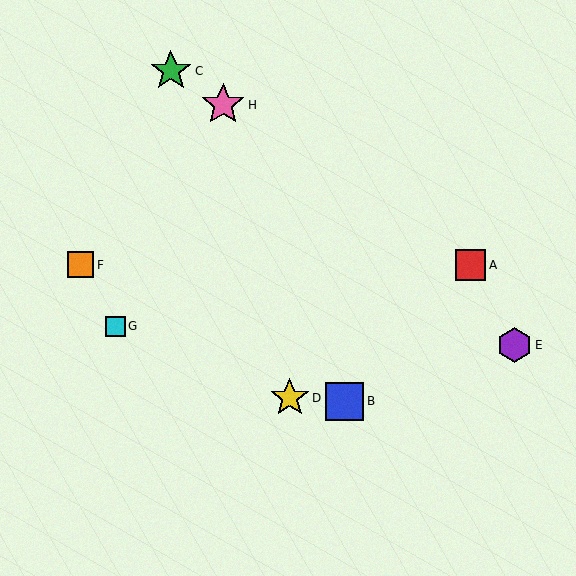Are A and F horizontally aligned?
Yes, both are at y≈265.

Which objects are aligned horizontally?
Objects A, F are aligned horizontally.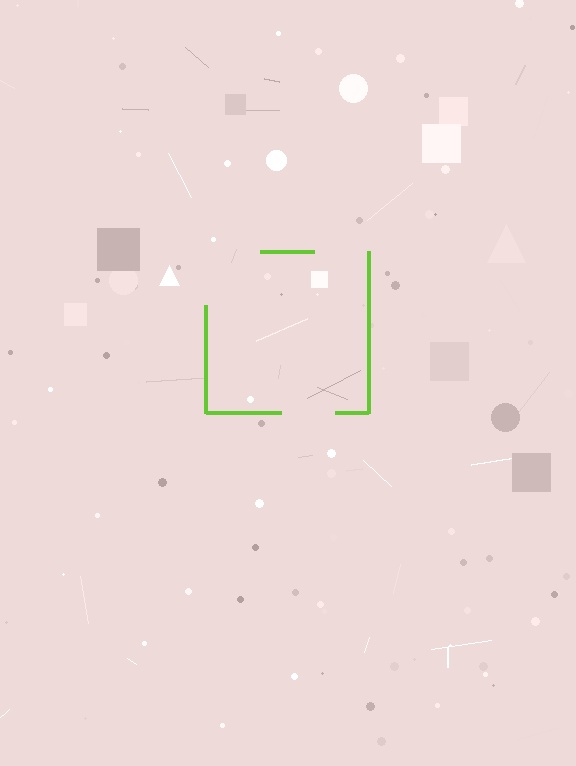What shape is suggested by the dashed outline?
The dashed outline suggests a square.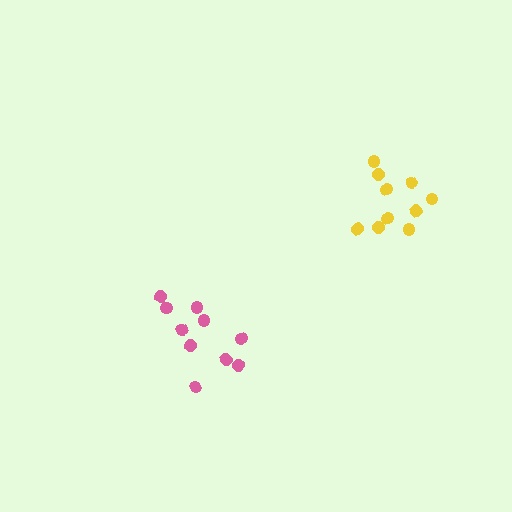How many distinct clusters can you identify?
There are 2 distinct clusters.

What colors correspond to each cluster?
The clusters are colored: pink, yellow.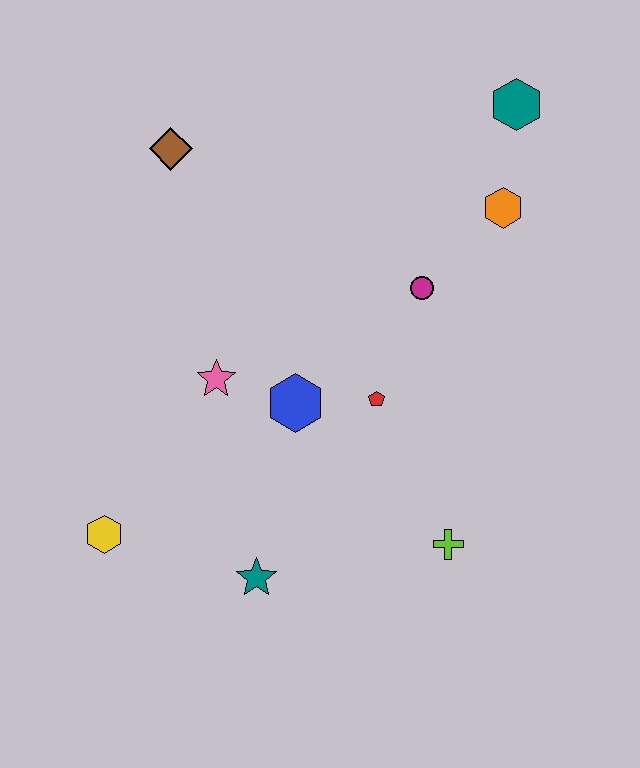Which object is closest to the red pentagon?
The blue hexagon is closest to the red pentagon.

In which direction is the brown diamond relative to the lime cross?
The brown diamond is above the lime cross.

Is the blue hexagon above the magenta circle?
No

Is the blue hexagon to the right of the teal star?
Yes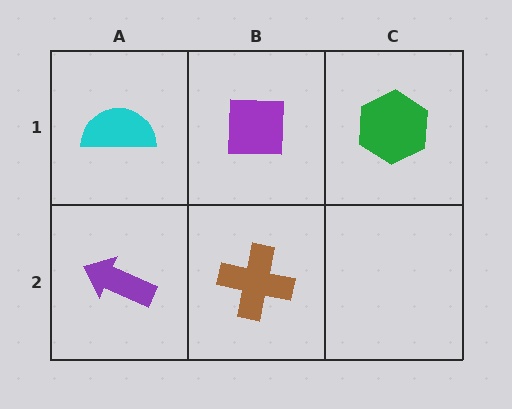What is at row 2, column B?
A brown cross.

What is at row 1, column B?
A purple square.